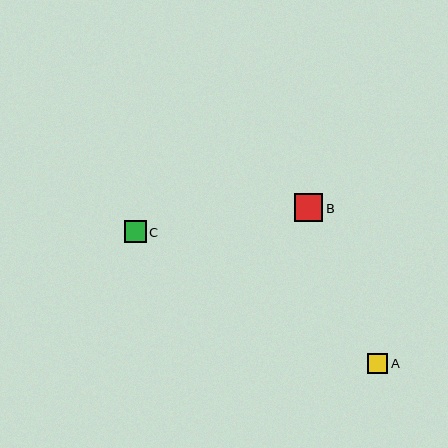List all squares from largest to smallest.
From largest to smallest: B, C, A.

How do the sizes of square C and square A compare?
Square C and square A are approximately the same size.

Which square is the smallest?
Square A is the smallest with a size of approximately 20 pixels.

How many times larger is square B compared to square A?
Square B is approximately 1.4 times the size of square A.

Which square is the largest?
Square B is the largest with a size of approximately 28 pixels.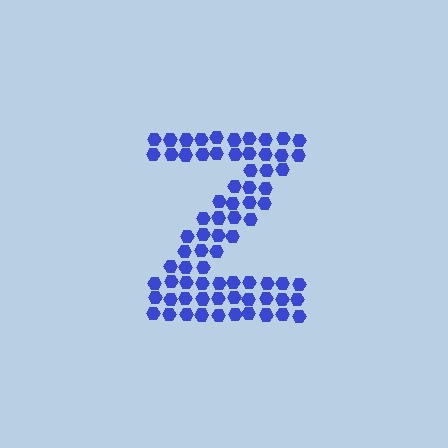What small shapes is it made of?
It is made of small hexagons.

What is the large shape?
The large shape is the letter Z.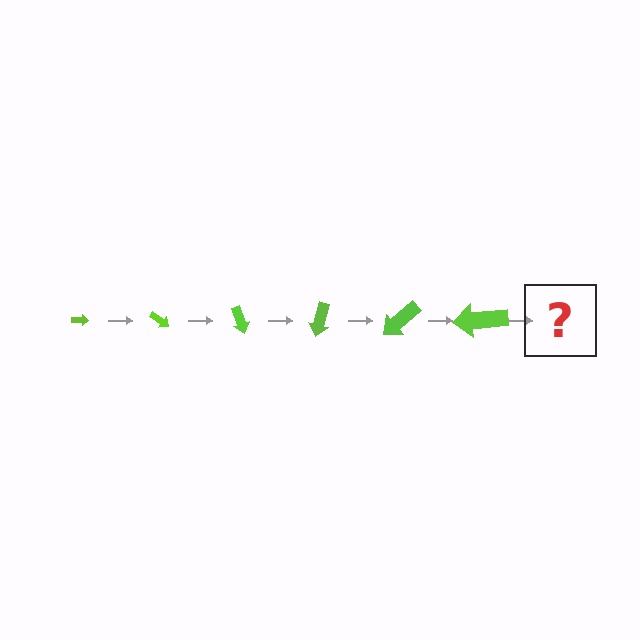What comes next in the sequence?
The next element should be an arrow, larger than the previous one and rotated 210 degrees from the start.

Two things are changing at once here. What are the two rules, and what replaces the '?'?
The two rules are that the arrow grows larger each step and it rotates 35 degrees each step. The '?' should be an arrow, larger than the previous one and rotated 210 degrees from the start.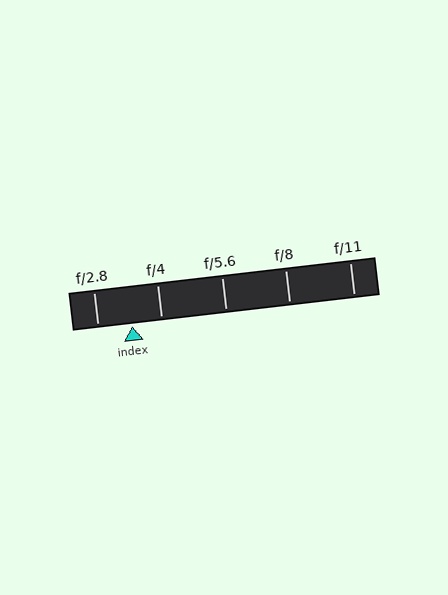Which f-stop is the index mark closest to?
The index mark is closest to f/4.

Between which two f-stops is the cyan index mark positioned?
The index mark is between f/2.8 and f/4.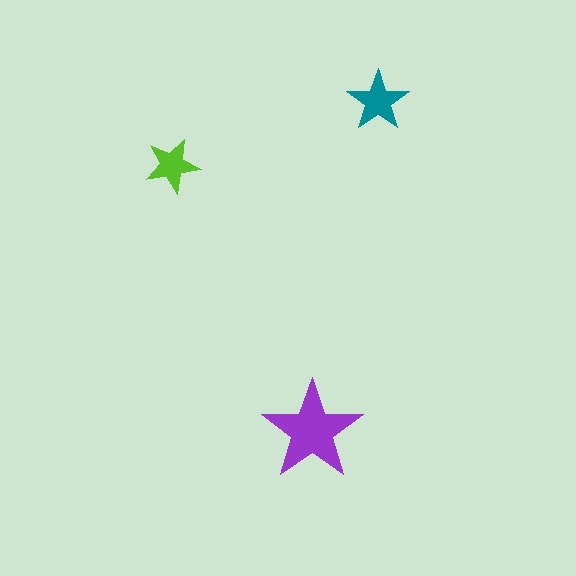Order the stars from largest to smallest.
the purple one, the teal one, the lime one.